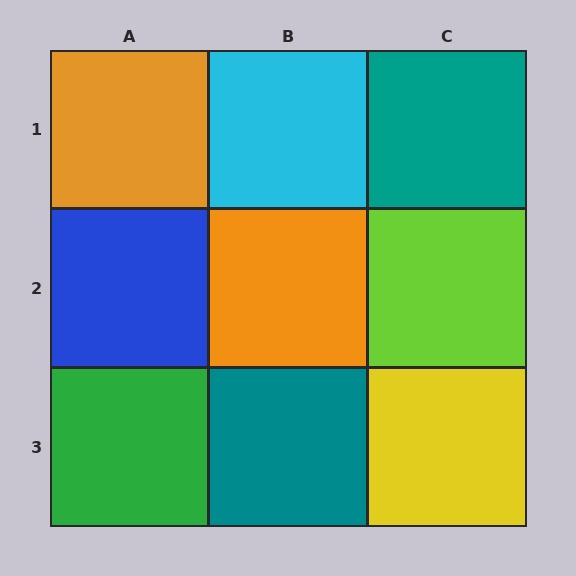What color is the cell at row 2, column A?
Blue.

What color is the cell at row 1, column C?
Teal.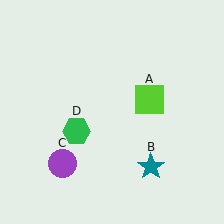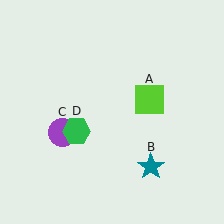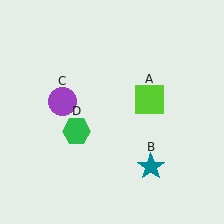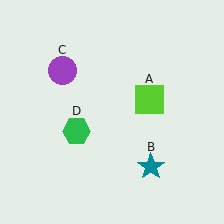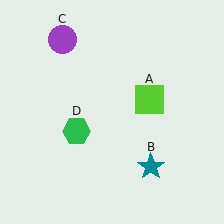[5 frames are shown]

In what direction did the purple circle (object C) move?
The purple circle (object C) moved up.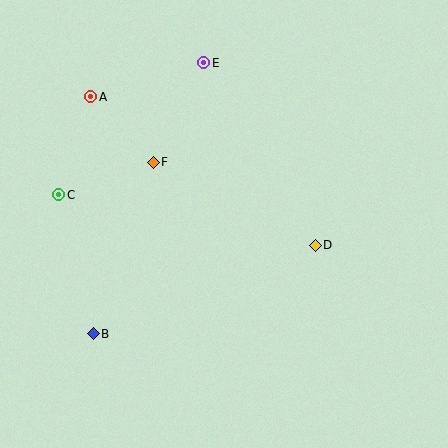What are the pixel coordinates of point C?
Point C is at (59, 195).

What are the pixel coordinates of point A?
Point A is at (91, 97).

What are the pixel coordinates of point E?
Point E is at (204, 63).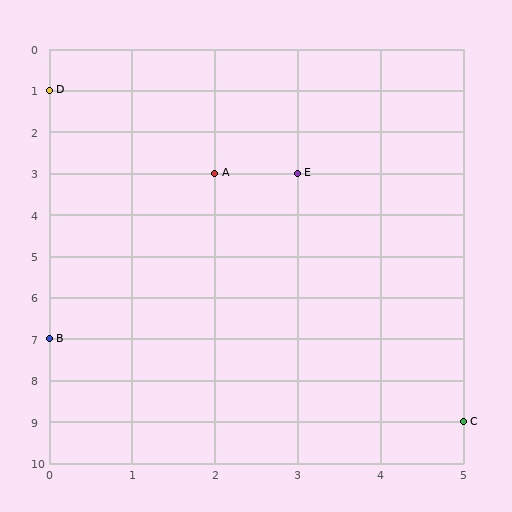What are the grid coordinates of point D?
Point D is at grid coordinates (0, 1).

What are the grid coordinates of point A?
Point A is at grid coordinates (2, 3).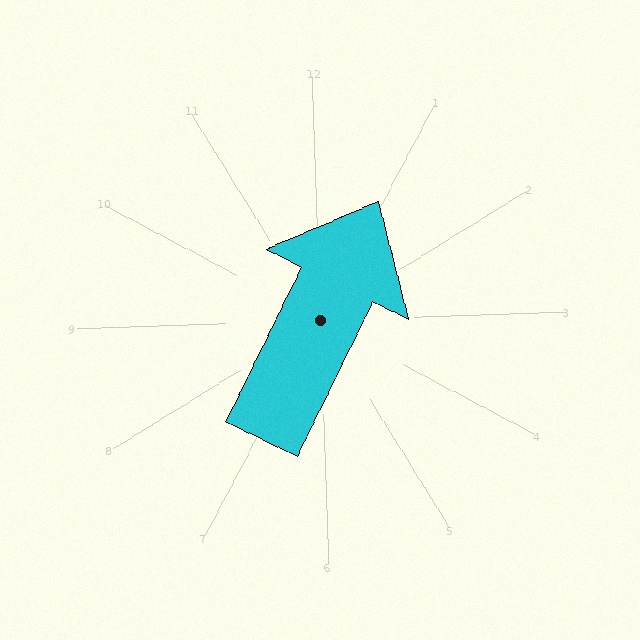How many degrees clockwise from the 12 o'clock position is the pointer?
Approximately 28 degrees.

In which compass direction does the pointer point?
Northeast.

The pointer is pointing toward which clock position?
Roughly 1 o'clock.